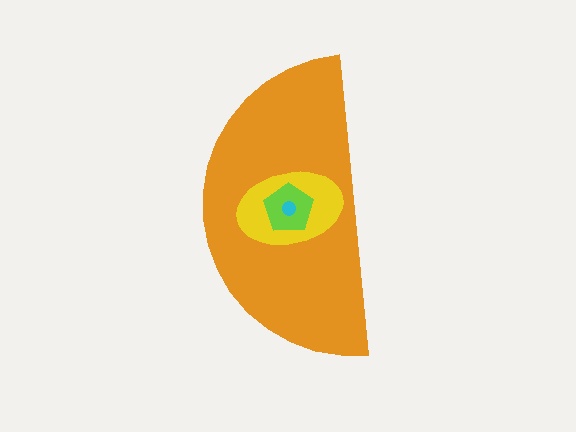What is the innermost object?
The cyan circle.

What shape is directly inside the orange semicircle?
The yellow ellipse.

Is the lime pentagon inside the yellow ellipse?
Yes.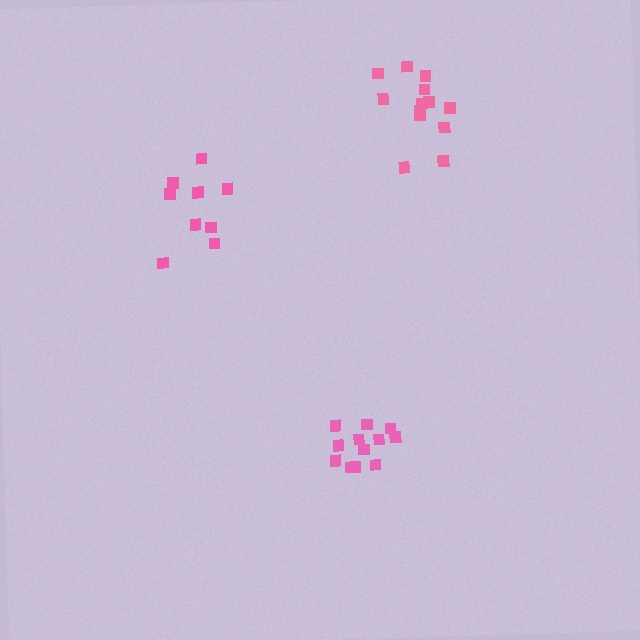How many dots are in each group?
Group 1: 13 dots, Group 2: 12 dots, Group 3: 9 dots (34 total).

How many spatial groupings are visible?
There are 3 spatial groupings.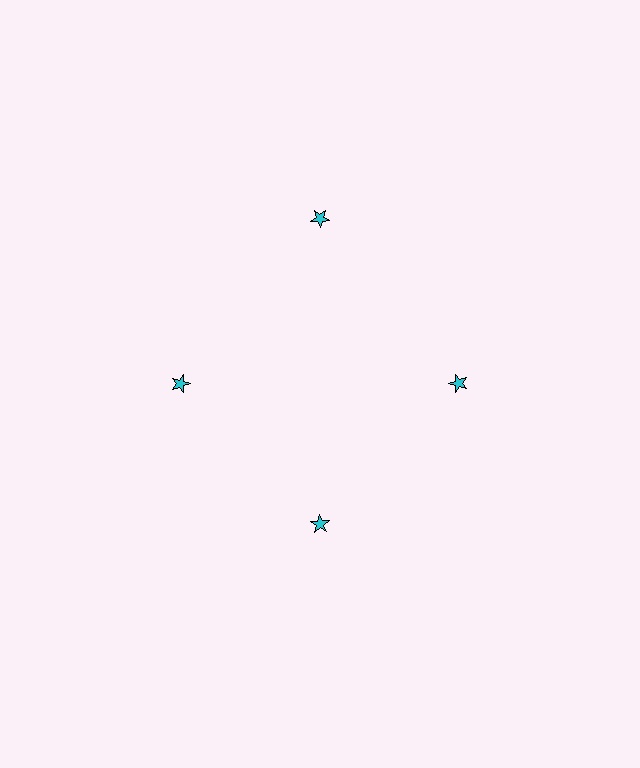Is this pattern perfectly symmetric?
No. The 4 cyan stars are arranged in a ring, but one element near the 12 o'clock position is pushed outward from the center, breaking the 4-fold rotational symmetry.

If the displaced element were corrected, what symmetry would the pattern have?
It would have 4-fold rotational symmetry — the pattern would map onto itself every 90 degrees.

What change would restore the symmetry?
The symmetry would be restored by moving it inward, back onto the ring so that all 4 stars sit at equal angles and equal distance from the center.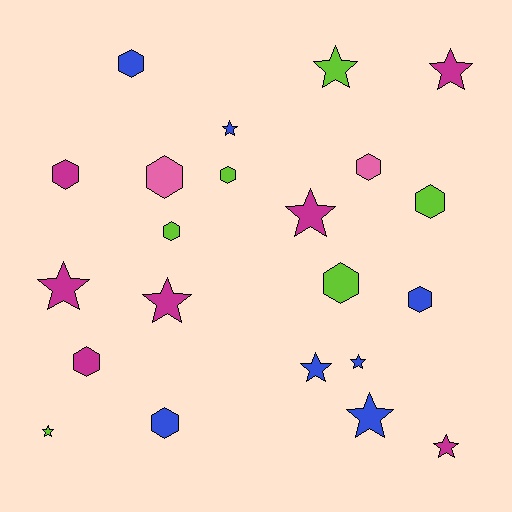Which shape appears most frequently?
Hexagon, with 11 objects.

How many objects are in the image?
There are 22 objects.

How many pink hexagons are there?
There are 2 pink hexagons.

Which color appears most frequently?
Blue, with 7 objects.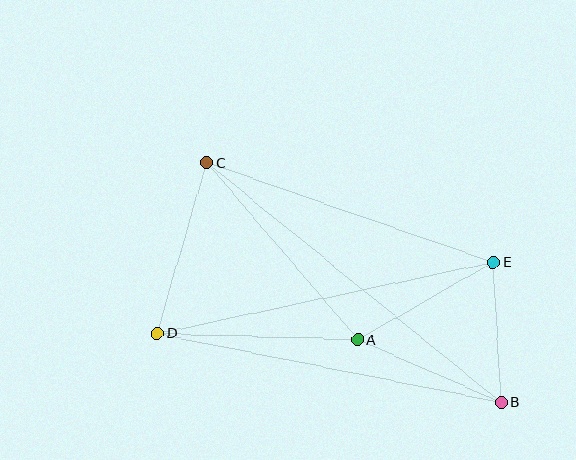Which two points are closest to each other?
Points B and E are closest to each other.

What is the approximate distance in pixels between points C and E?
The distance between C and E is approximately 304 pixels.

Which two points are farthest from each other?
Points B and C are farthest from each other.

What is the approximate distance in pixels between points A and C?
The distance between A and C is approximately 233 pixels.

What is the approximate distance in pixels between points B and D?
The distance between B and D is approximately 351 pixels.